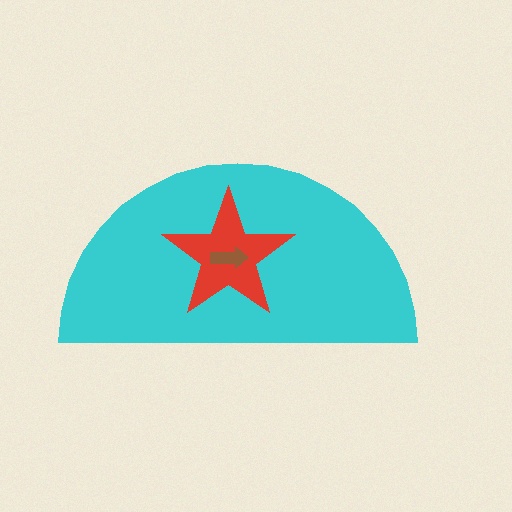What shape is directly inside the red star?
The brown arrow.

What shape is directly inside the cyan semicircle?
The red star.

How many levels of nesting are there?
3.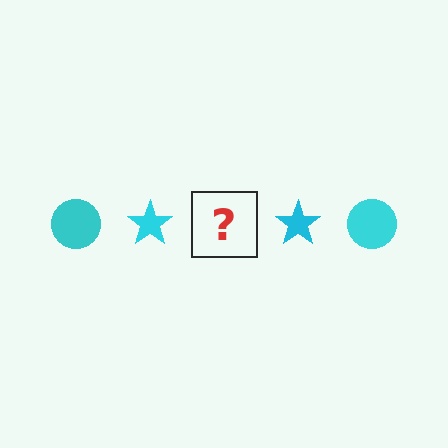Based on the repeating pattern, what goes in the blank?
The blank should be a cyan circle.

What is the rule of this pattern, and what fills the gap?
The rule is that the pattern cycles through circle, star shapes in cyan. The gap should be filled with a cyan circle.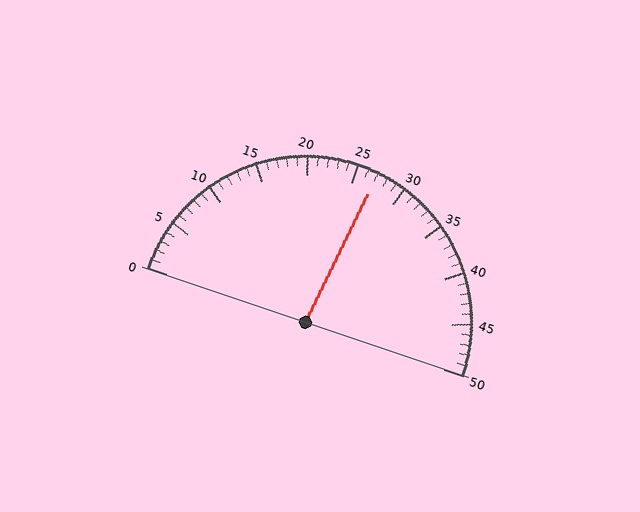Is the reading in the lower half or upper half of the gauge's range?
The reading is in the upper half of the range (0 to 50).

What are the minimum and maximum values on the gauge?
The gauge ranges from 0 to 50.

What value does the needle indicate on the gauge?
The needle indicates approximately 27.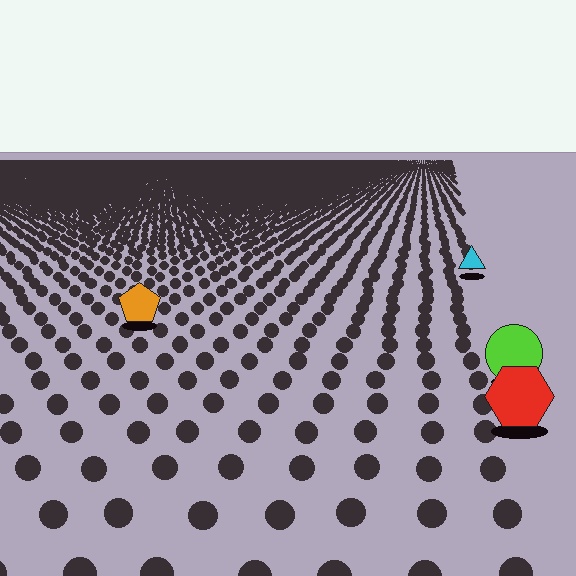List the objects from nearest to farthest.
From nearest to farthest: the red hexagon, the lime circle, the orange pentagon, the cyan triangle.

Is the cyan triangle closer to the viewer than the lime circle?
No. The lime circle is closer — you can tell from the texture gradient: the ground texture is coarser near it.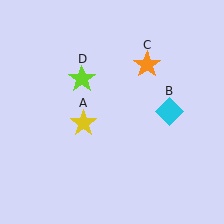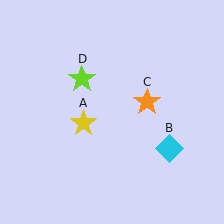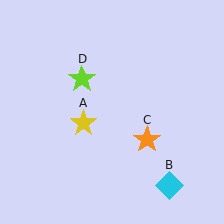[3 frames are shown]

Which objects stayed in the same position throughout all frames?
Yellow star (object A) and lime star (object D) remained stationary.